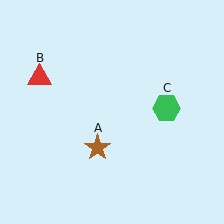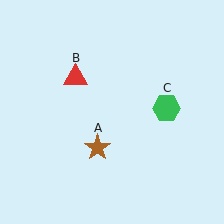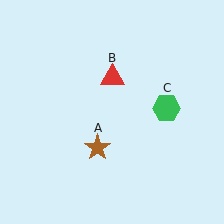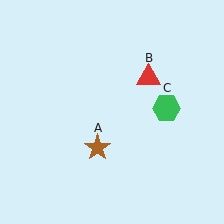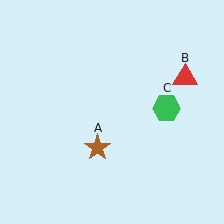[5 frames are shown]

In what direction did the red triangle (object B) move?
The red triangle (object B) moved right.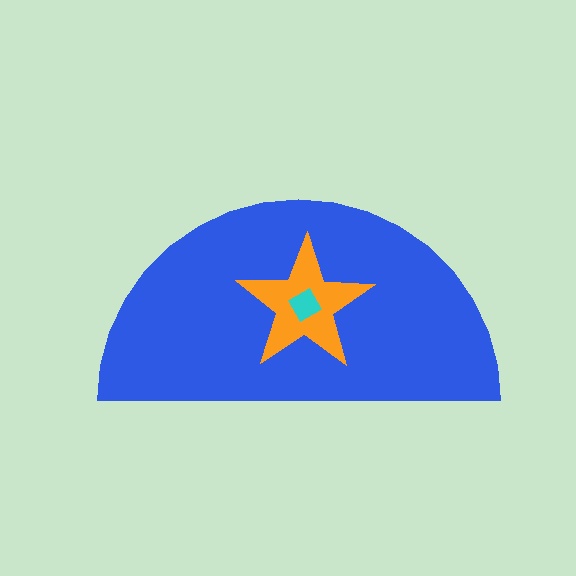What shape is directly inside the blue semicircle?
The orange star.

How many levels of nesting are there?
3.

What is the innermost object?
The cyan square.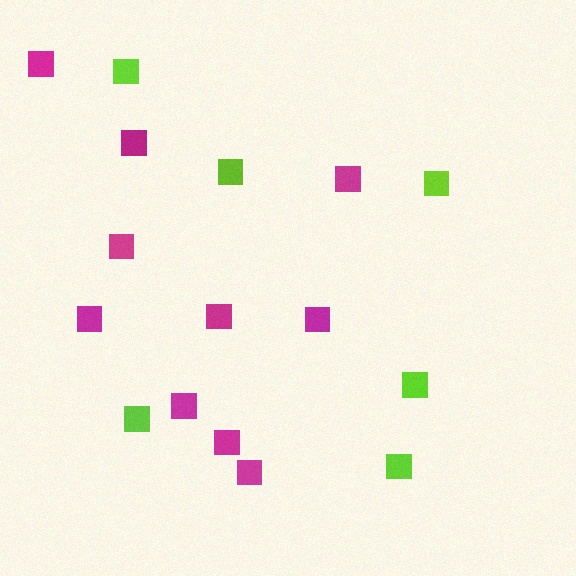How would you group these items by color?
There are 2 groups: one group of magenta squares (10) and one group of lime squares (6).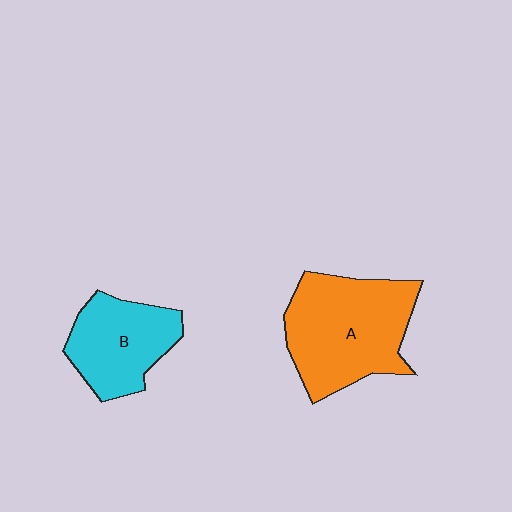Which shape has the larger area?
Shape A (orange).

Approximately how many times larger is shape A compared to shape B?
Approximately 1.5 times.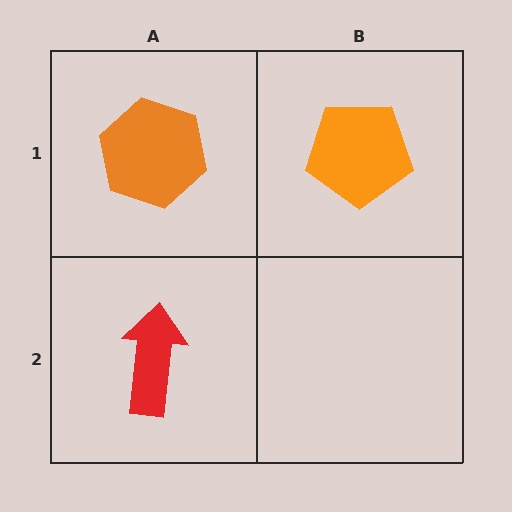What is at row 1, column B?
An orange pentagon.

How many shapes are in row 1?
2 shapes.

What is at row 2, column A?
A red arrow.